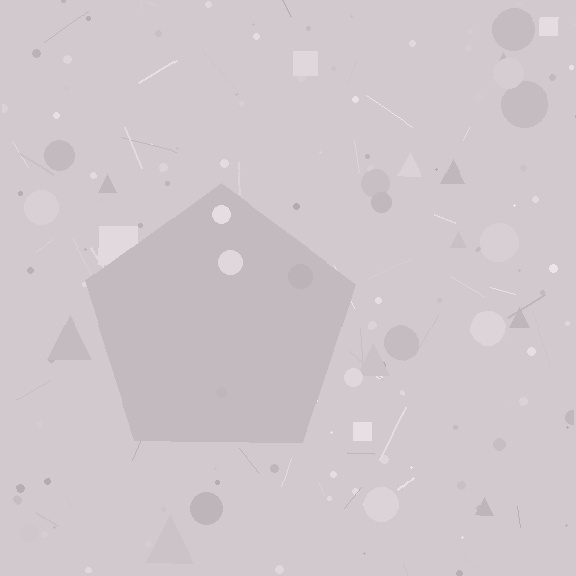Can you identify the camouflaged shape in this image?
The camouflaged shape is a pentagon.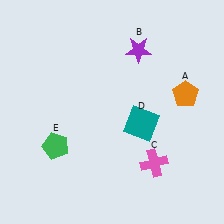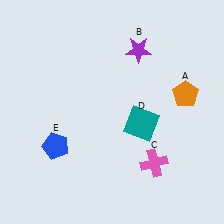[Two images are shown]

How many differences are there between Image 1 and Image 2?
There is 1 difference between the two images.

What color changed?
The pentagon (E) changed from green in Image 1 to blue in Image 2.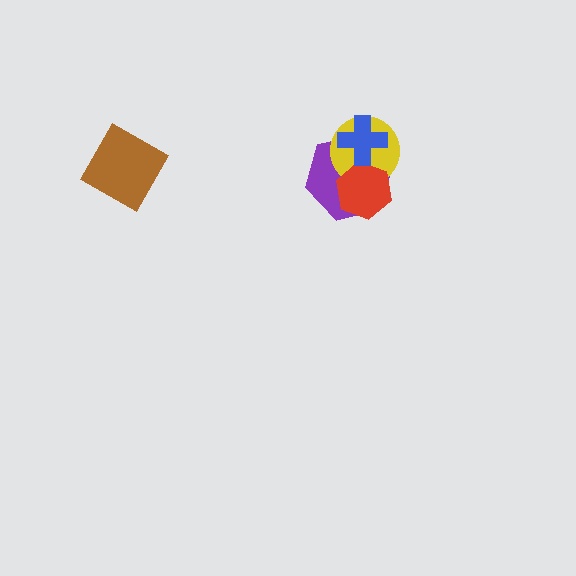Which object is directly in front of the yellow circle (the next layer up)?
The red hexagon is directly in front of the yellow circle.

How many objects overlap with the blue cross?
2 objects overlap with the blue cross.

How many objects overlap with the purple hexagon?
3 objects overlap with the purple hexagon.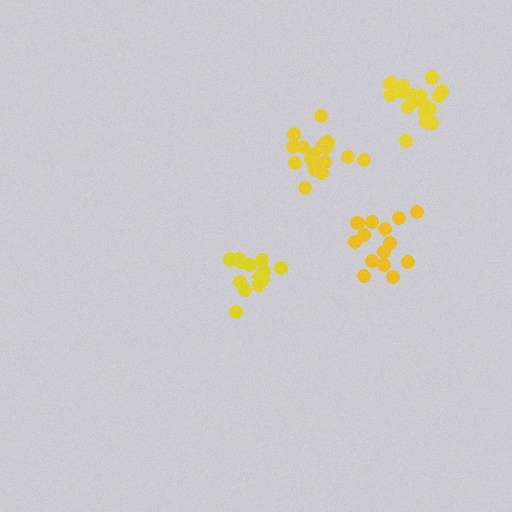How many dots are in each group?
Group 1: 19 dots, Group 2: 13 dots, Group 3: 14 dots, Group 4: 18 dots (64 total).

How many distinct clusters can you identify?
There are 4 distinct clusters.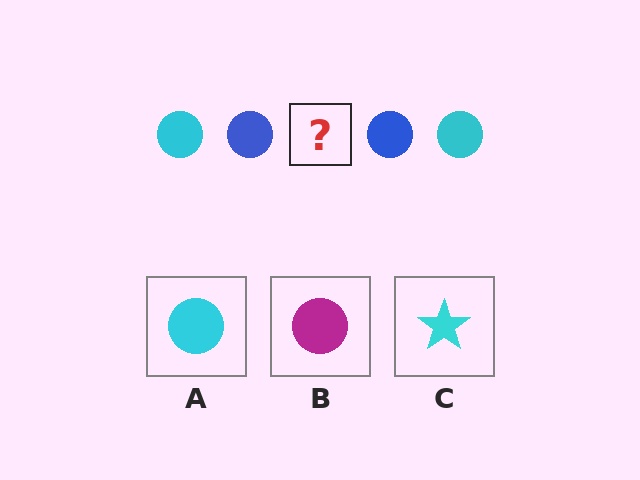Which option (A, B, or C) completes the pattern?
A.